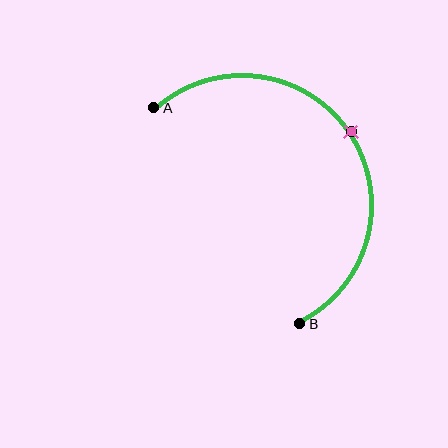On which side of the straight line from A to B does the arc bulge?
The arc bulges above and to the right of the straight line connecting A and B.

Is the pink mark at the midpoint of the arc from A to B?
Yes. The pink mark lies on the arc at equal arc-length from both A and B — it is the arc midpoint.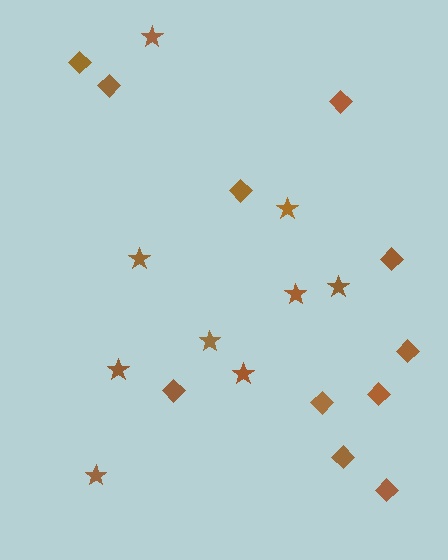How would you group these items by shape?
There are 2 groups: one group of diamonds (11) and one group of stars (9).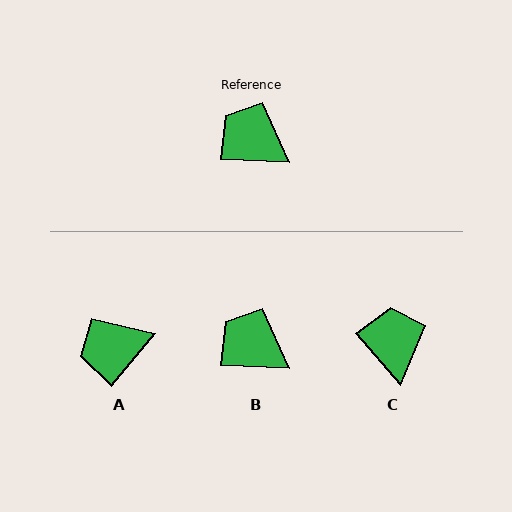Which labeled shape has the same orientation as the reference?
B.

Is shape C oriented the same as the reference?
No, it is off by about 47 degrees.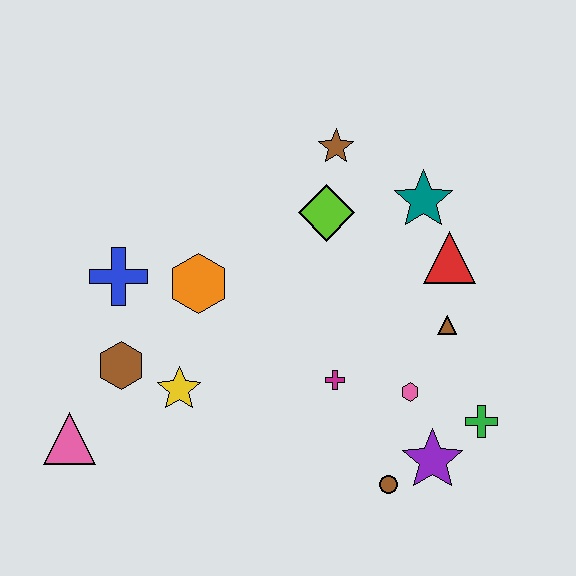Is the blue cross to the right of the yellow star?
No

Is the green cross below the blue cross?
Yes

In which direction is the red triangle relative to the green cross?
The red triangle is above the green cross.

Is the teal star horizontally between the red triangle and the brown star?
Yes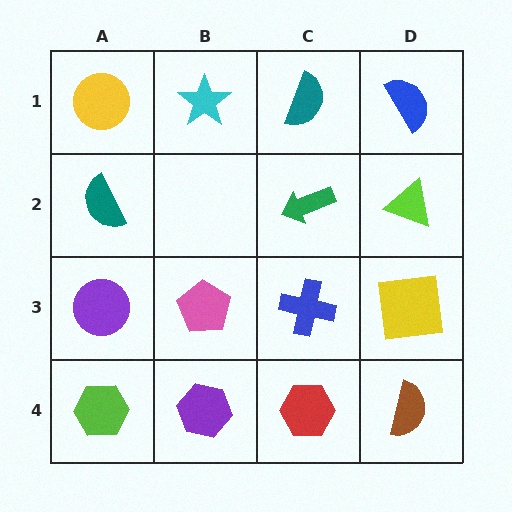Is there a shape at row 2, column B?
No, that cell is empty.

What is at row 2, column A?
A teal semicircle.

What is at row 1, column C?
A teal semicircle.